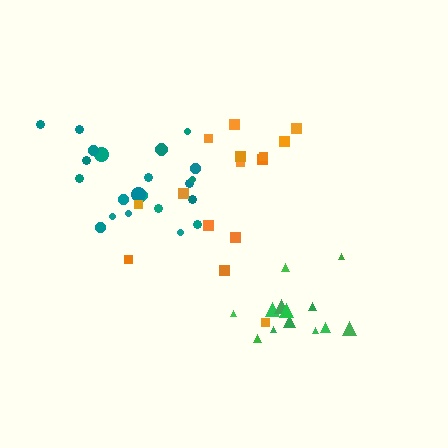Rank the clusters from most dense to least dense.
green, teal, orange.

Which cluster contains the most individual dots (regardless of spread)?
Teal (22).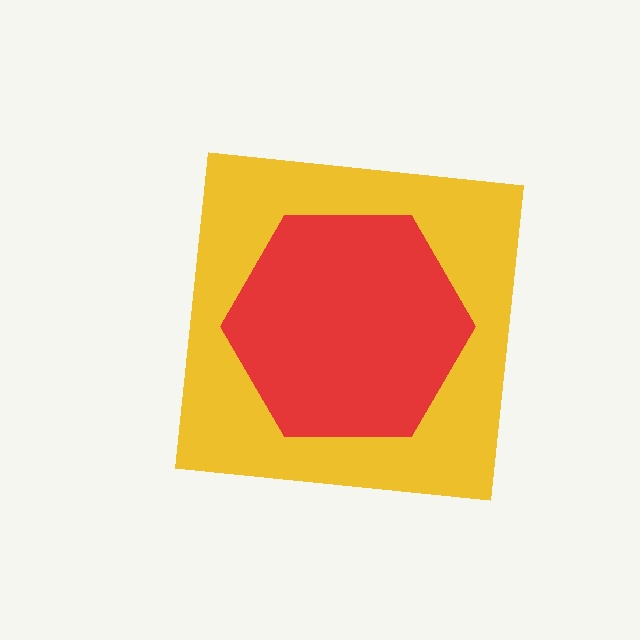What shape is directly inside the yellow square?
The red hexagon.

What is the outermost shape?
The yellow square.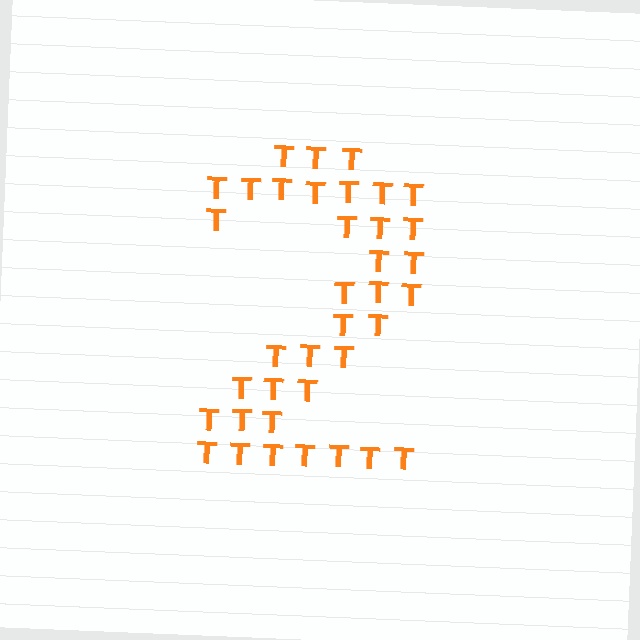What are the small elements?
The small elements are letter T's.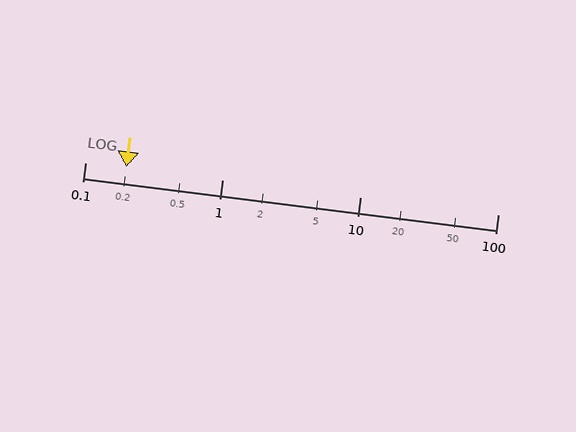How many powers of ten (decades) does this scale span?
The scale spans 3 decades, from 0.1 to 100.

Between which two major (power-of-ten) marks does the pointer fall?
The pointer is between 0.1 and 1.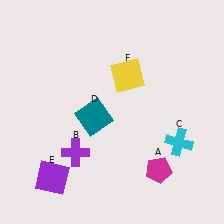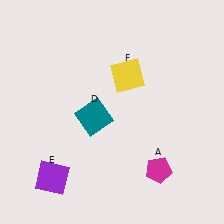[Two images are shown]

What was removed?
The cyan cross (C), the purple cross (B) were removed in Image 2.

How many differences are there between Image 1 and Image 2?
There are 2 differences between the two images.